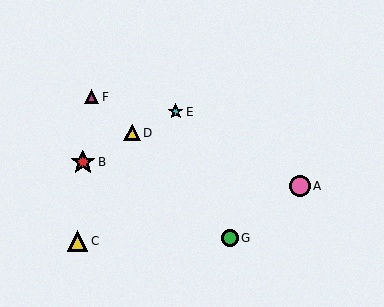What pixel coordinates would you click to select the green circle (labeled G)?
Click at (230, 238) to select the green circle G.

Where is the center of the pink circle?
The center of the pink circle is at (300, 186).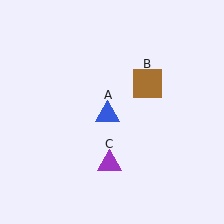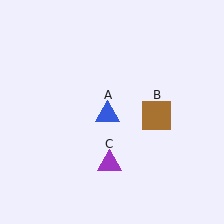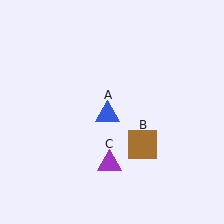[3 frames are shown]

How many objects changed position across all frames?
1 object changed position: brown square (object B).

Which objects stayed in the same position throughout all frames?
Blue triangle (object A) and purple triangle (object C) remained stationary.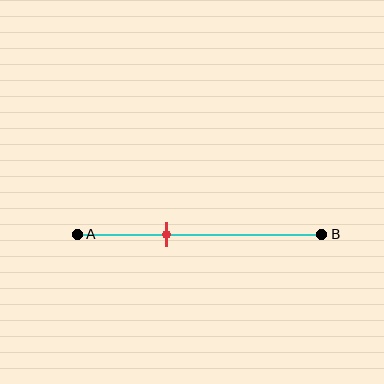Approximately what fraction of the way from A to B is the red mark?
The red mark is approximately 35% of the way from A to B.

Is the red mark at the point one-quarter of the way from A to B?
No, the mark is at about 35% from A, not at the 25% one-quarter point.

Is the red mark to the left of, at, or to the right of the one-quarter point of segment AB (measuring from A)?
The red mark is to the right of the one-quarter point of segment AB.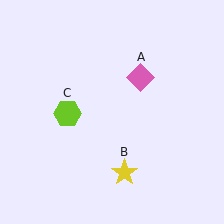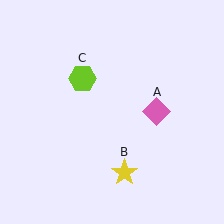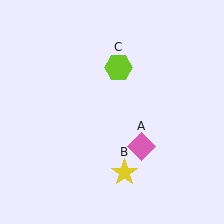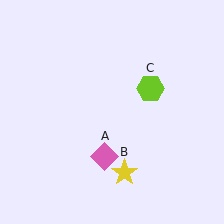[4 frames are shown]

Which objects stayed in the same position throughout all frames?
Yellow star (object B) remained stationary.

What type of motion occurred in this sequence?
The pink diamond (object A), lime hexagon (object C) rotated clockwise around the center of the scene.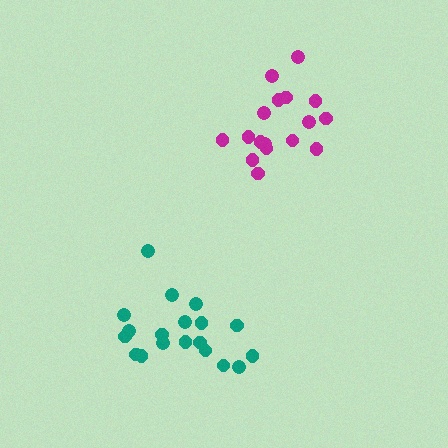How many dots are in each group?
Group 1: 17 dots, Group 2: 19 dots (36 total).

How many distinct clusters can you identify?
There are 2 distinct clusters.